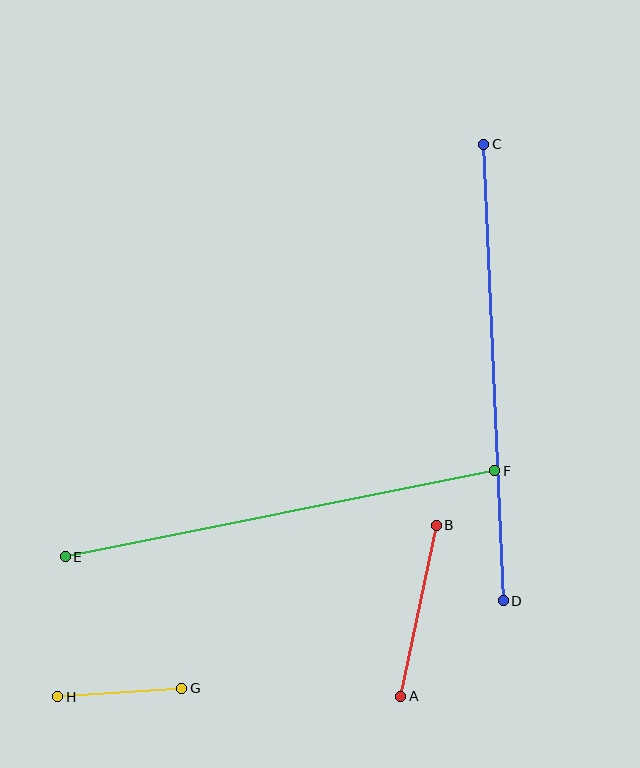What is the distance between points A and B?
The distance is approximately 175 pixels.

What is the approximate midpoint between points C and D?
The midpoint is at approximately (494, 373) pixels.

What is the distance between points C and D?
The distance is approximately 457 pixels.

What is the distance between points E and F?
The distance is approximately 438 pixels.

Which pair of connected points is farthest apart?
Points C and D are farthest apart.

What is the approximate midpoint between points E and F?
The midpoint is at approximately (280, 514) pixels.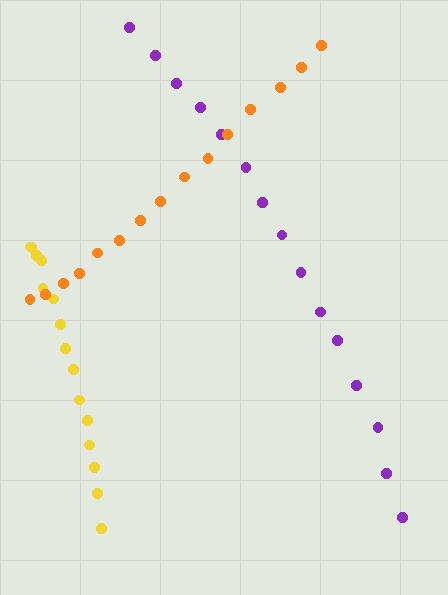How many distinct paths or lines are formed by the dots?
There are 3 distinct paths.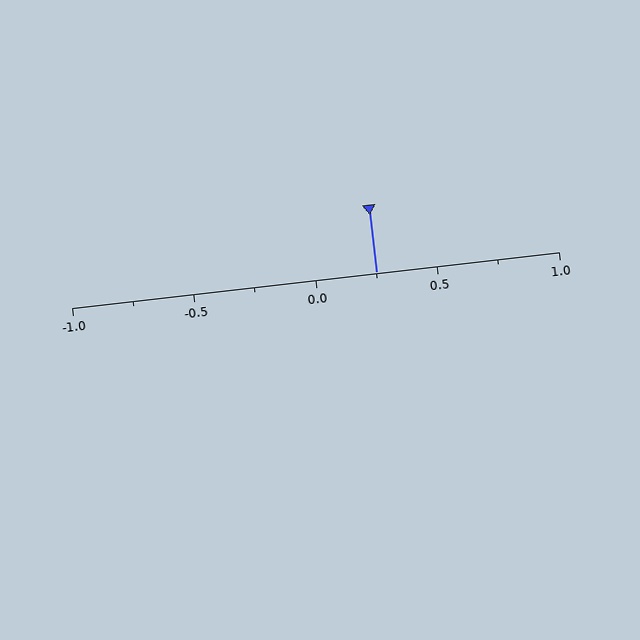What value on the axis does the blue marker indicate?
The marker indicates approximately 0.25.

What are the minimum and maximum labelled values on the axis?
The axis runs from -1.0 to 1.0.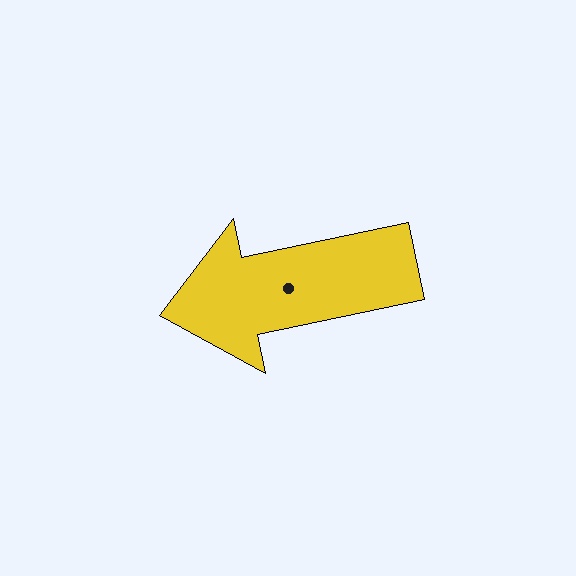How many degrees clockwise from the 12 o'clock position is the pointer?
Approximately 258 degrees.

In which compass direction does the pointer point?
West.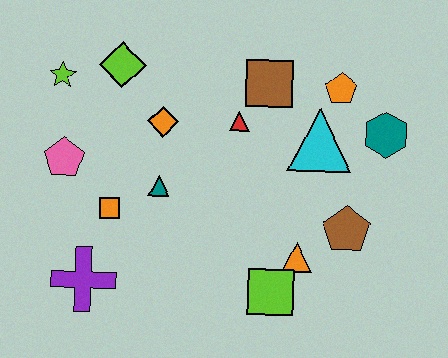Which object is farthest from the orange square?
The teal hexagon is farthest from the orange square.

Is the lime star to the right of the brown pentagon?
No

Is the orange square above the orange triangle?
Yes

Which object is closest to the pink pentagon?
The orange square is closest to the pink pentagon.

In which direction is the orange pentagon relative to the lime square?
The orange pentagon is above the lime square.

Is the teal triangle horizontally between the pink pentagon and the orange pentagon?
Yes